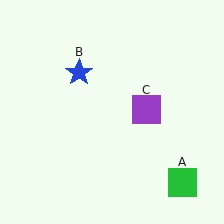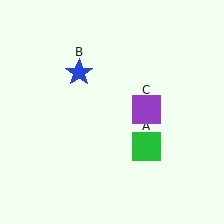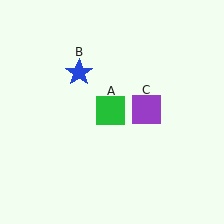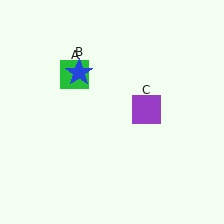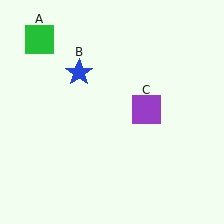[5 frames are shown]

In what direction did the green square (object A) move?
The green square (object A) moved up and to the left.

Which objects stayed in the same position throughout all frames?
Blue star (object B) and purple square (object C) remained stationary.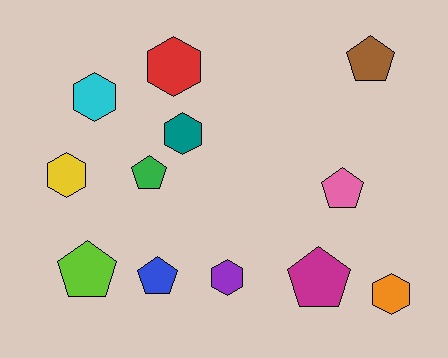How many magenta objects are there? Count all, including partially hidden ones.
There is 1 magenta object.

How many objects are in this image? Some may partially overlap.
There are 12 objects.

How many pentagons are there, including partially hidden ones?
There are 6 pentagons.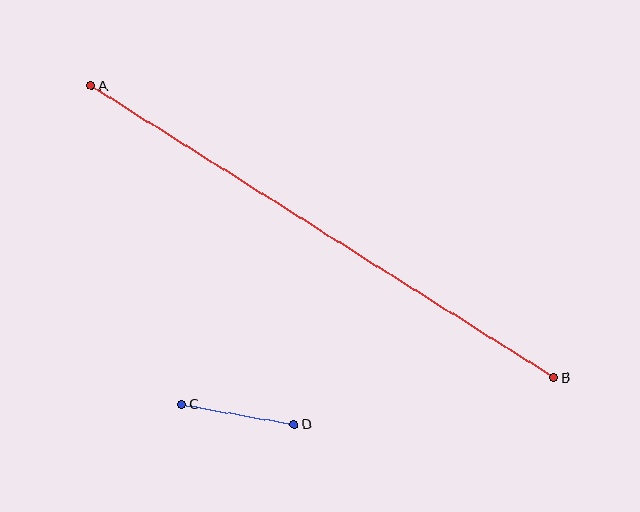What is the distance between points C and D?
The distance is approximately 114 pixels.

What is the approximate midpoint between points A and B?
The midpoint is at approximately (323, 232) pixels.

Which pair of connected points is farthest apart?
Points A and B are farthest apart.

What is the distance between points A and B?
The distance is approximately 547 pixels.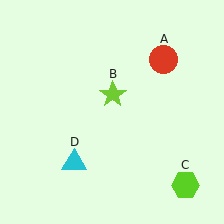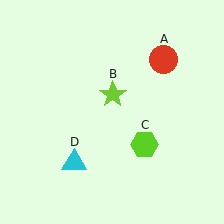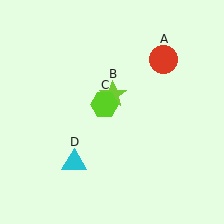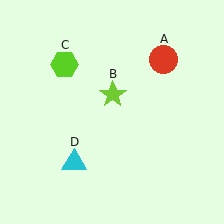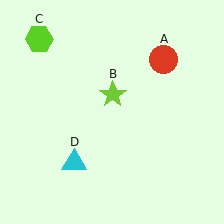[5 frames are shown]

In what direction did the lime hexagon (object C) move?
The lime hexagon (object C) moved up and to the left.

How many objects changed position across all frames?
1 object changed position: lime hexagon (object C).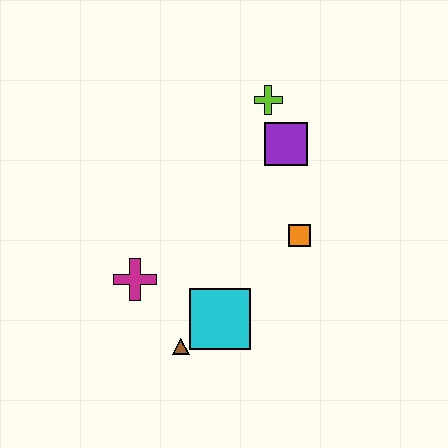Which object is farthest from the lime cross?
The brown triangle is farthest from the lime cross.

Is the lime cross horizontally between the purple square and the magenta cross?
Yes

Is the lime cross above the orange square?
Yes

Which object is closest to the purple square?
The lime cross is closest to the purple square.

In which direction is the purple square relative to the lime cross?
The purple square is below the lime cross.